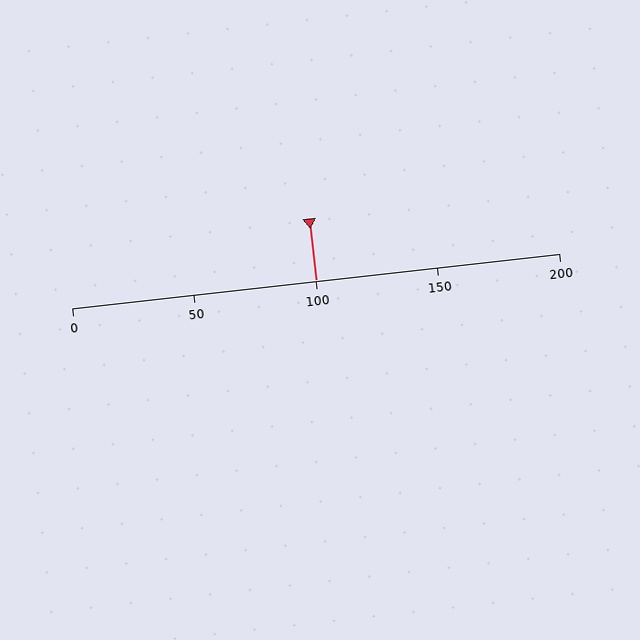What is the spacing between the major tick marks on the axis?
The major ticks are spaced 50 apart.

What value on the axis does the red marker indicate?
The marker indicates approximately 100.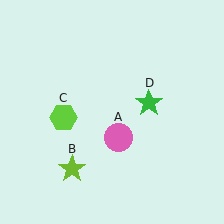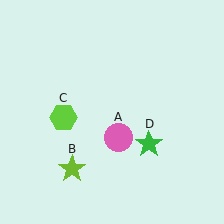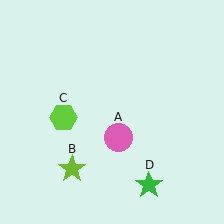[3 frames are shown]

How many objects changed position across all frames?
1 object changed position: green star (object D).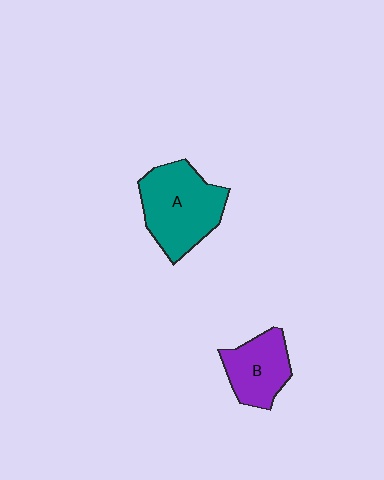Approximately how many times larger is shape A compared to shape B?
Approximately 1.5 times.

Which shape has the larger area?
Shape A (teal).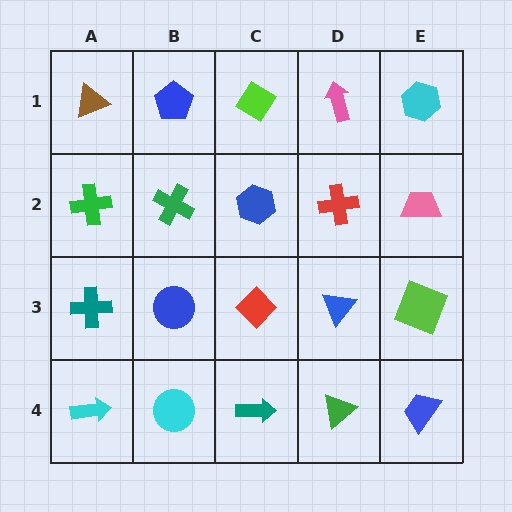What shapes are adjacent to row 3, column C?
A blue hexagon (row 2, column C), a teal arrow (row 4, column C), a blue circle (row 3, column B), a blue triangle (row 3, column D).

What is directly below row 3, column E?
A blue trapezoid.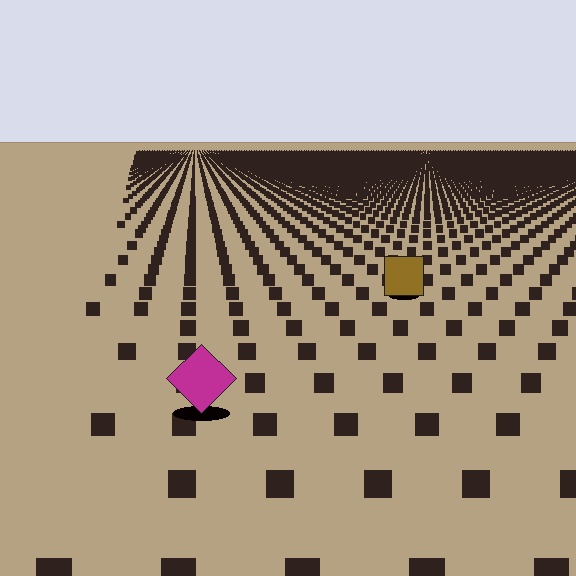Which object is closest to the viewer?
The magenta diamond is closest. The texture marks near it are larger and more spread out.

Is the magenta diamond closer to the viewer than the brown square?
Yes. The magenta diamond is closer — you can tell from the texture gradient: the ground texture is coarser near it.